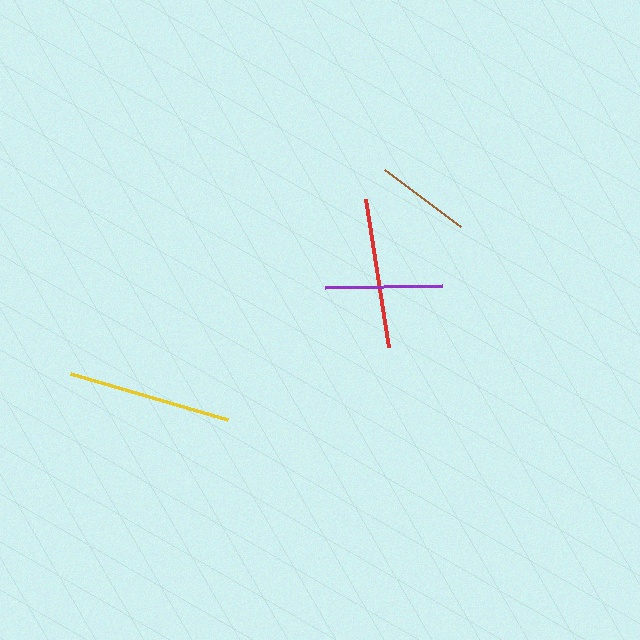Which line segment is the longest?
The yellow line is the longest at approximately 163 pixels.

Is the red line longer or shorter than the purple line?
The red line is longer than the purple line.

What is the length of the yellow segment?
The yellow segment is approximately 163 pixels long.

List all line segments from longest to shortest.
From longest to shortest: yellow, red, purple, brown.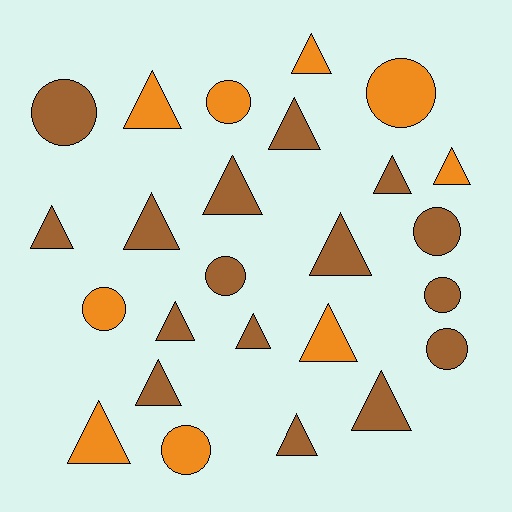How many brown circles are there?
There are 5 brown circles.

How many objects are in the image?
There are 25 objects.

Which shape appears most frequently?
Triangle, with 16 objects.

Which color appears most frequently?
Brown, with 16 objects.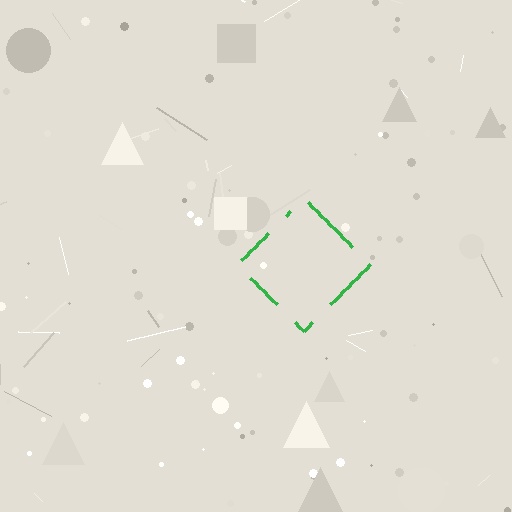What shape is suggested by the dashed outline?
The dashed outline suggests a diamond.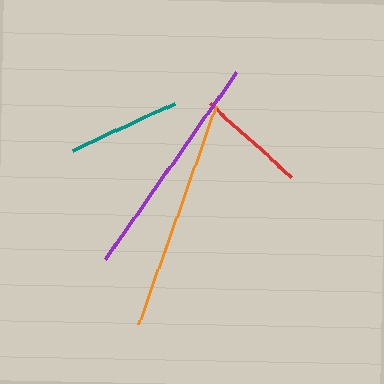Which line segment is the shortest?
The red line is the shortest at approximately 110 pixels.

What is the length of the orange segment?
The orange segment is approximately 230 pixels long.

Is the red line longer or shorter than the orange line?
The orange line is longer than the red line.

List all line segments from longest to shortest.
From longest to shortest: orange, purple, teal, red.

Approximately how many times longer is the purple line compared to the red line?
The purple line is approximately 2.1 times the length of the red line.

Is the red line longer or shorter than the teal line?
The teal line is longer than the red line.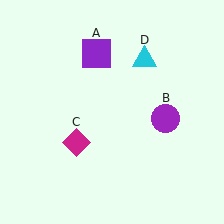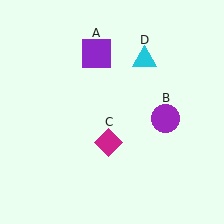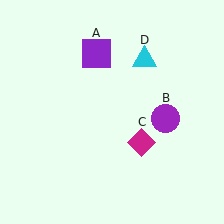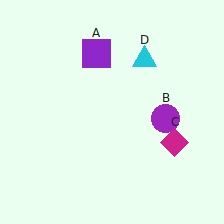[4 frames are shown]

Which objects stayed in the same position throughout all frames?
Purple square (object A) and purple circle (object B) and cyan triangle (object D) remained stationary.